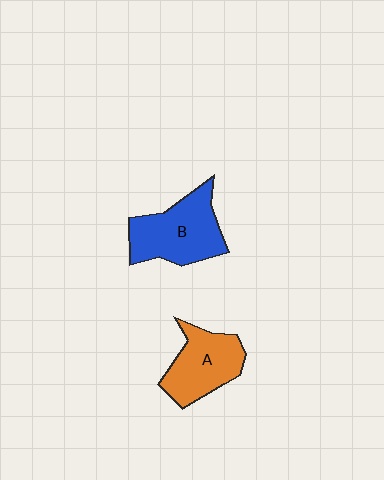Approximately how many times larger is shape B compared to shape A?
Approximately 1.2 times.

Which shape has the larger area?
Shape B (blue).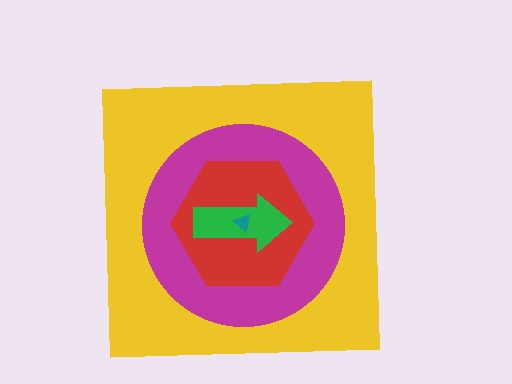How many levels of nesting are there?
5.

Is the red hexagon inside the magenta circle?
Yes.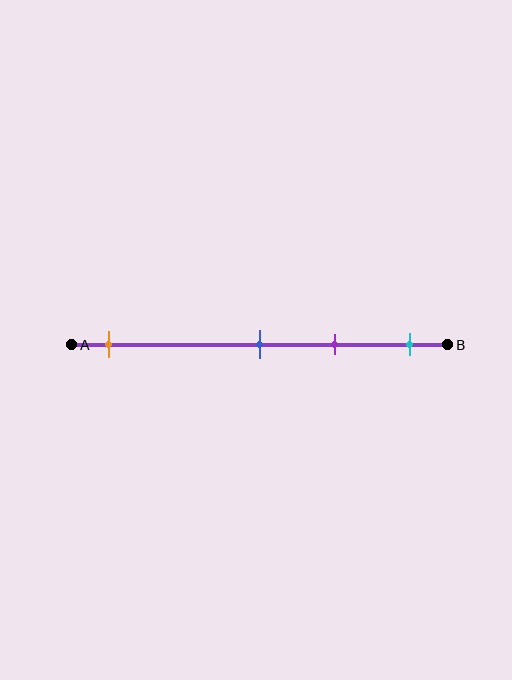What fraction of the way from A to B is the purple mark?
The purple mark is approximately 70% (0.7) of the way from A to B.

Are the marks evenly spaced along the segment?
No, the marks are not evenly spaced.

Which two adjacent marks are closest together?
The blue and purple marks are the closest adjacent pair.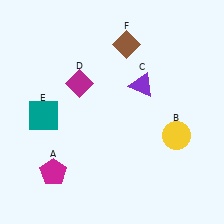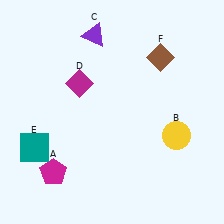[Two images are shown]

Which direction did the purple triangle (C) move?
The purple triangle (C) moved up.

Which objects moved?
The objects that moved are: the purple triangle (C), the teal square (E), the brown diamond (F).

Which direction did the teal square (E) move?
The teal square (E) moved down.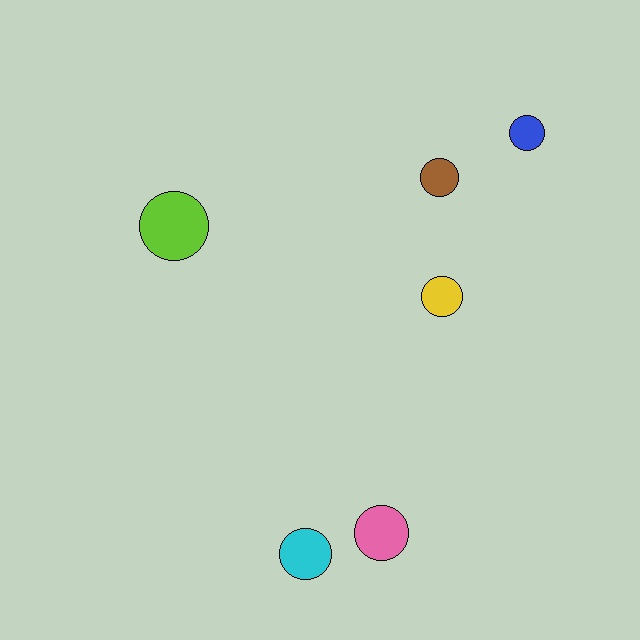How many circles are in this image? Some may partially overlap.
There are 6 circles.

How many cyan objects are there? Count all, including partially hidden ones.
There is 1 cyan object.